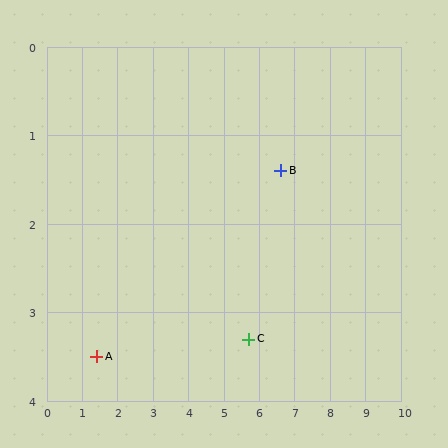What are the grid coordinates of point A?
Point A is at approximately (1.4, 3.5).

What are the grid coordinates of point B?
Point B is at approximately (6.6, 1.4).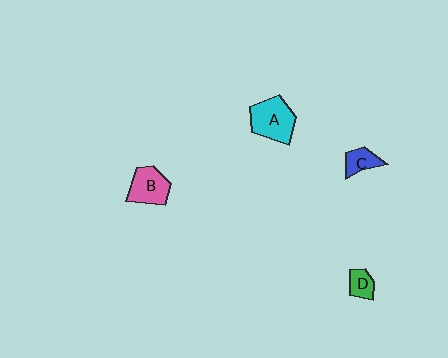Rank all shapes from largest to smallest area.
From largest to smallest: A (cyan), B (pink), C (blue), D (green).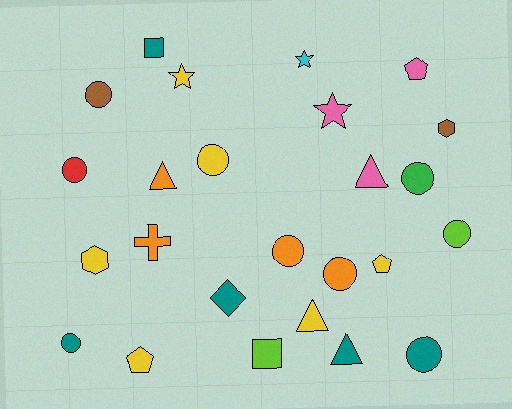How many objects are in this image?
There are 25 objects.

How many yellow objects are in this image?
There are 6 yellow objects.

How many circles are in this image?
There are 9 circles.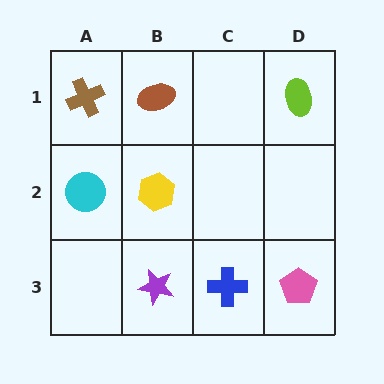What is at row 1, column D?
A lime ellipse.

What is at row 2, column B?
A yellow hexagon.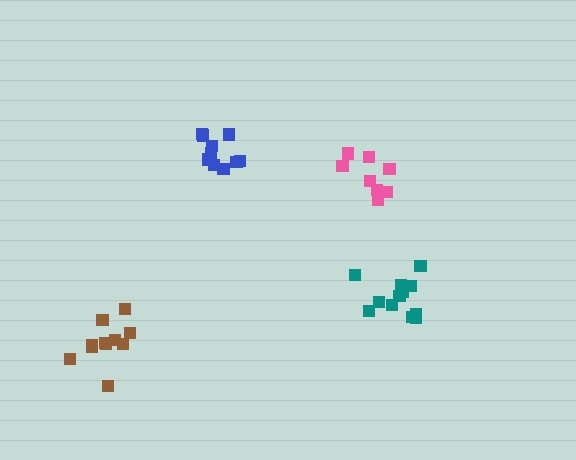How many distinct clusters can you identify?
There are 4 distinct clusters.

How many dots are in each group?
Group 1: 8 dots, Group 2: 11 dots, Group 3: 10 dots, Group 4: 12 dots (41 total).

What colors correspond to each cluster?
The clusters are colored: pink, brown, blue, teal.